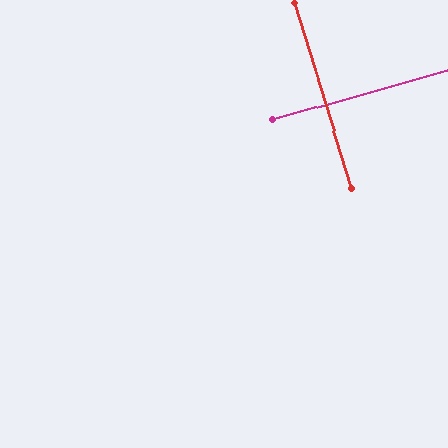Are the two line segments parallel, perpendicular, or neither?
Perpendicular — they meet at approximately 89°.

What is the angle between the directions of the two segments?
Approximately 89 degrees.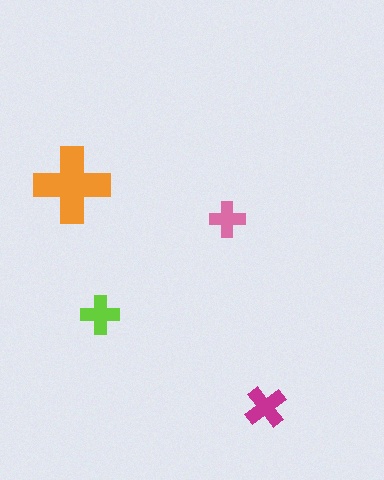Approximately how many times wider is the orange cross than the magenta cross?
About 2 times wider.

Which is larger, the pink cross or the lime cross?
The lime one.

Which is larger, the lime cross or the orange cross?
The orange one.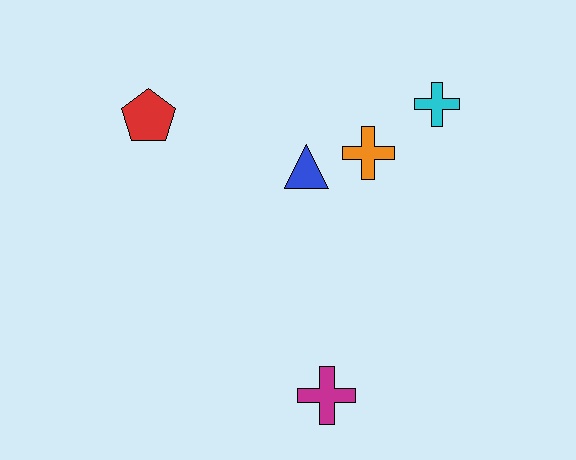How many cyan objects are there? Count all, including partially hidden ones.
There is 1 cyan object.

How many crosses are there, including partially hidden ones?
There are 3 crosses.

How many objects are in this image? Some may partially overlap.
There are 5 objects.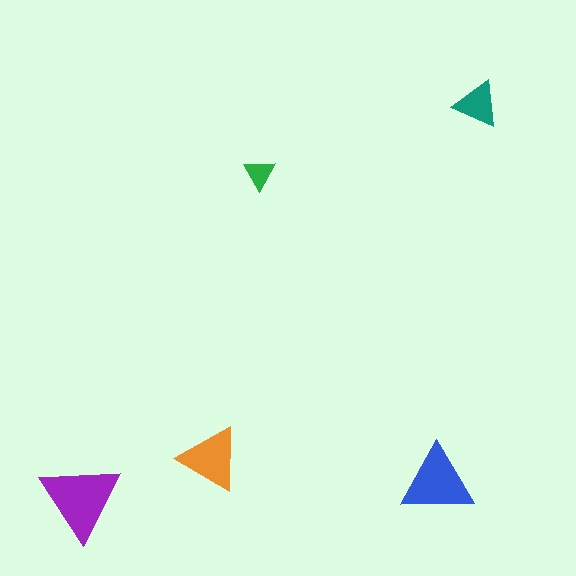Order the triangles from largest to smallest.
the purple one, the blue one, the orange one, the teal one, the green one.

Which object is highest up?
The teal triangle is topmost.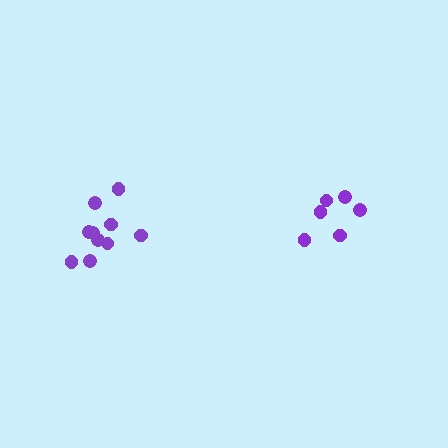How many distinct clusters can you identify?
There are 2 distinct clusters.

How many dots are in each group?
Group 1: 6 dots, Group 2: 10 dots (16 total).